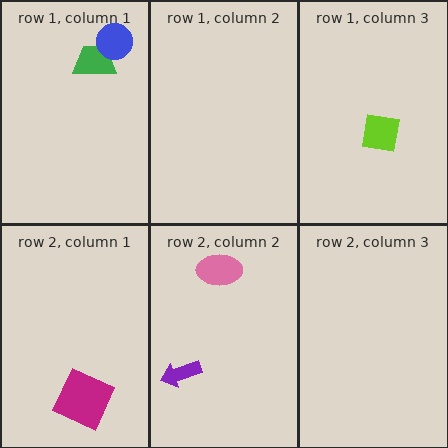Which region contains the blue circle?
The row 1, column 1 region.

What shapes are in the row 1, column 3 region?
The lime square.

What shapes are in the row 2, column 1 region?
The magenta square.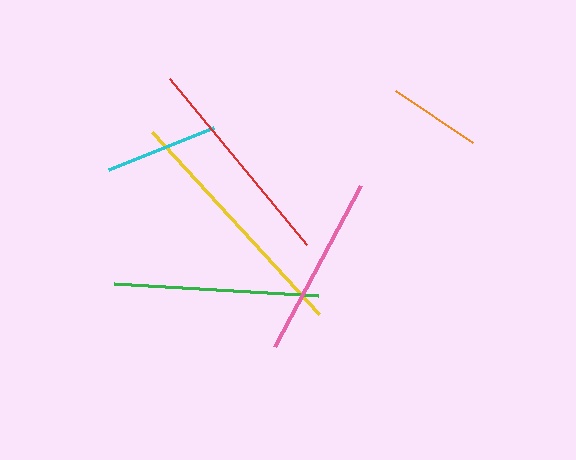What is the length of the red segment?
The red segment is approximately 215 pixels long.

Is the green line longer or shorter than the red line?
The red line is longer than the green line.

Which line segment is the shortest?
The orange line is the shortest at approximately 93 pixels.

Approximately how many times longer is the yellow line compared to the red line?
The yellow line is approximately 1.2 times the length of the red line.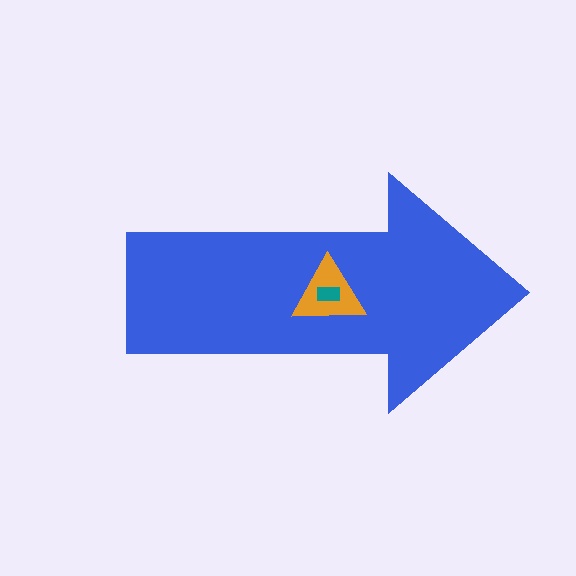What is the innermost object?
The teal rectangle.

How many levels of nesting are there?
3.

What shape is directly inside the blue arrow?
The orange triangle.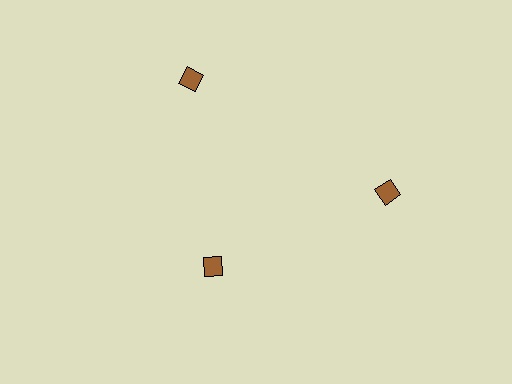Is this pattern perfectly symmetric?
No. The 3 brown diamonds are arranged in a ring, but one element near the 7 o'clock position is pulled inward toward the center, breaking the 3-fold rotational symmetry.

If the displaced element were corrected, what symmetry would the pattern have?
It would have 3-fold rotational symmetry — the pattern would map onto itself every 120 degrees.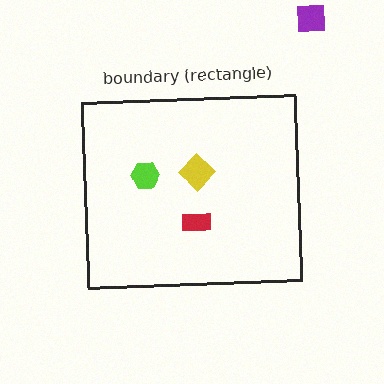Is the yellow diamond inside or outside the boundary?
Inside.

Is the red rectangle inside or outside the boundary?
Inside.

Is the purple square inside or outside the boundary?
Outside.